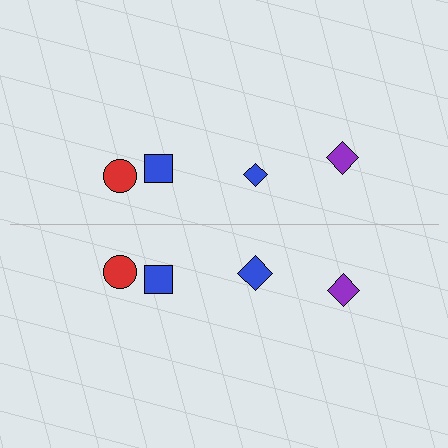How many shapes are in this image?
There are 8 shapes in this image.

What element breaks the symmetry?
The blue diamond on the bottom side has a different size than its mirror counterpart.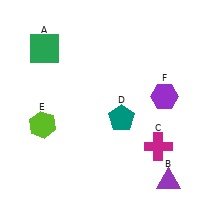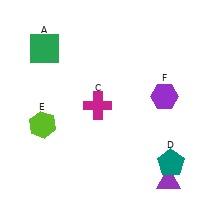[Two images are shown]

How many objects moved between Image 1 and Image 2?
2 objects moved between the two images.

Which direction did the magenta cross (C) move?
The magenta cross (C) moved left.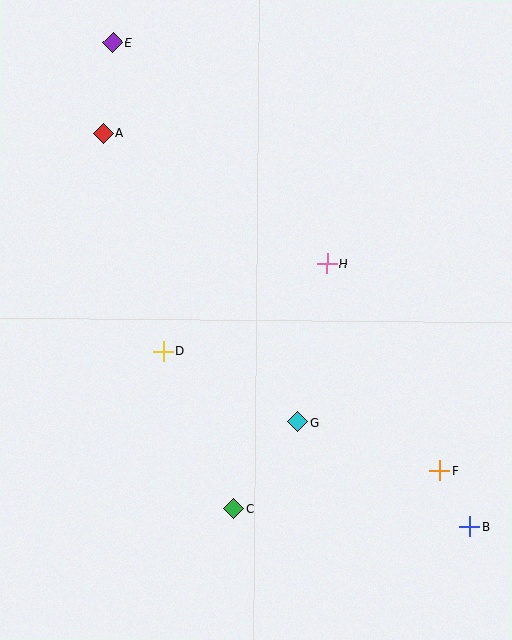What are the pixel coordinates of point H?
Point H is at (327, 263).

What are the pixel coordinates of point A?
Point A is at (103, 133).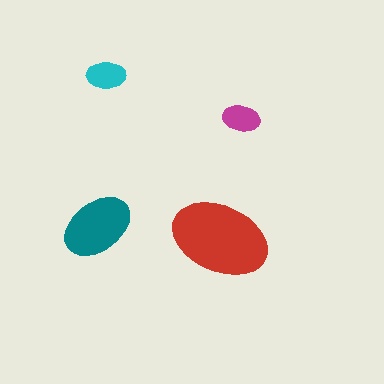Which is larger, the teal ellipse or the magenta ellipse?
The teal one.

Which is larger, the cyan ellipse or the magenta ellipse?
The cyan one.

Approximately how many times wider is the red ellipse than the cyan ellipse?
About 2.5 times wider.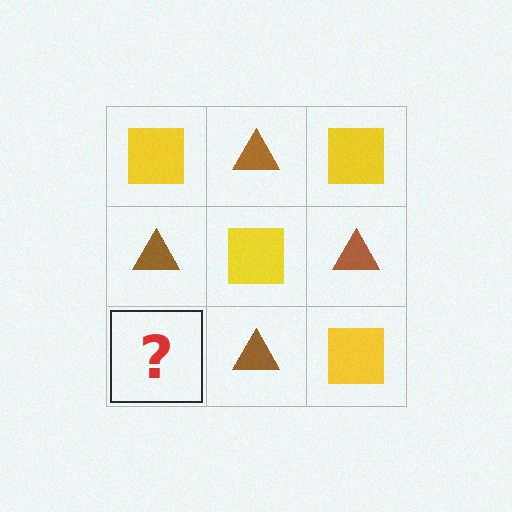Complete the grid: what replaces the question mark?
The question mark should be replaced with a yellow square.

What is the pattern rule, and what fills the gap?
The rule is that it alternates yellow square and brown triangle in a checkerboard pattern. The gap should be filled with a yellow square.